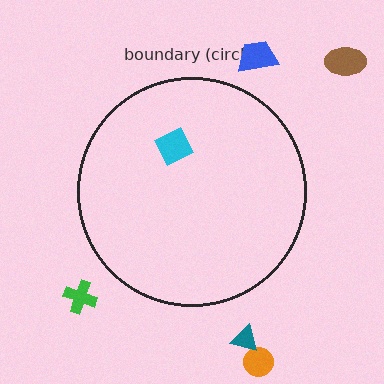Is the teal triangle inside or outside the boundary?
Outside.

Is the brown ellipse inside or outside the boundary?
Outside.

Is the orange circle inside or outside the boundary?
Outside.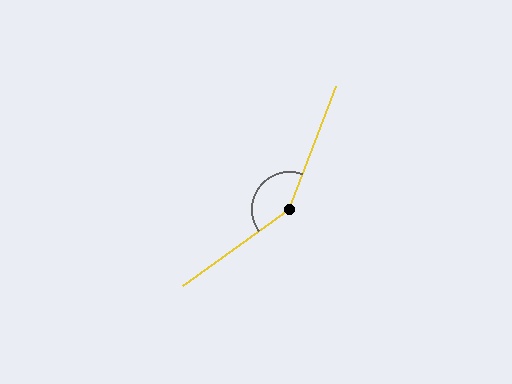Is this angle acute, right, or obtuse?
It is obtuse.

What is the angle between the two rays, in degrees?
Approximately 147 degrees.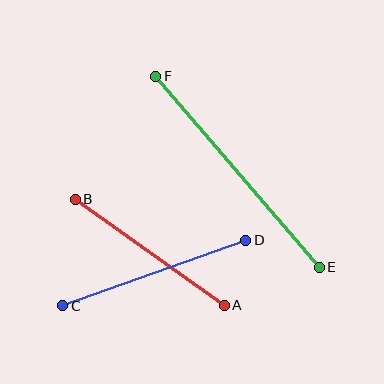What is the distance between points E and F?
The distance is approximately 252 pixels.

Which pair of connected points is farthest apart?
Points E and F are farthest apart.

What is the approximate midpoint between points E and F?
The midpoint is at approximately (237, 172) pixels.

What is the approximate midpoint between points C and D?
The midpoint is at approximately (154, 273) pixels.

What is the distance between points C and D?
The distance is approximately 194 pixels.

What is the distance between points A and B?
The distance is approximately 182 pixels.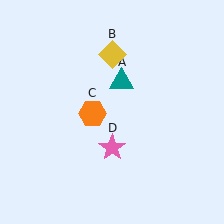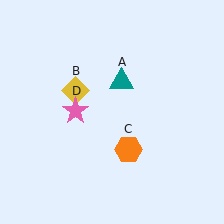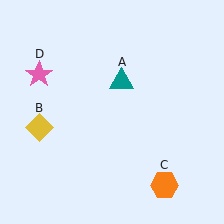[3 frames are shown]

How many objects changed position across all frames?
3 objects changed position: yellow diamond (object B), orange hexagon (object C), pink star (object D).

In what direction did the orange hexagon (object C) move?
The orange hexagon (object C) moved down and to the right.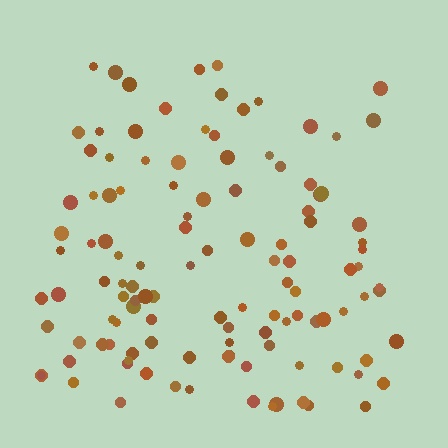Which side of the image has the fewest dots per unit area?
The top.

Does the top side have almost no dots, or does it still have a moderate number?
Still a moderate number, just noticeably fewer than the bottom.